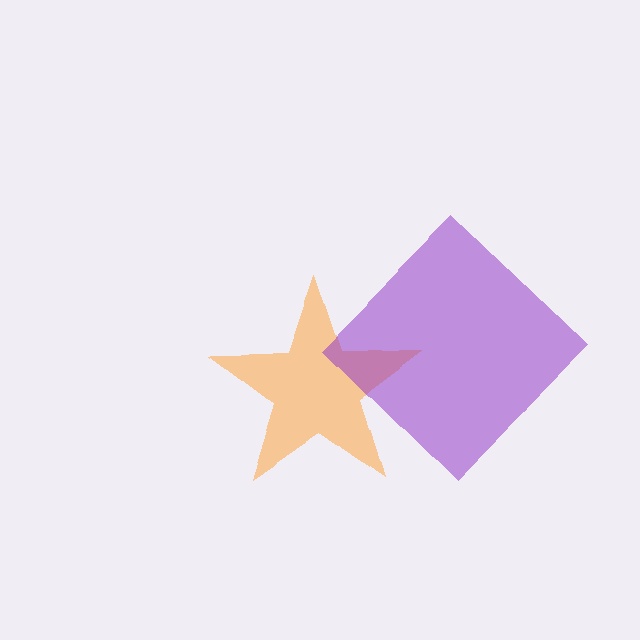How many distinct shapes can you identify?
There are 2 distinct shapes: an orange star, a purple diamond.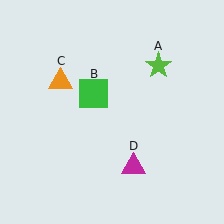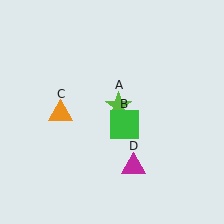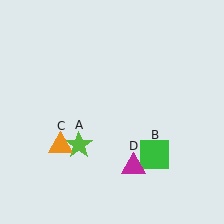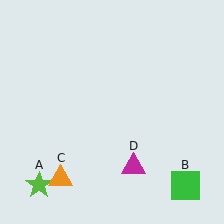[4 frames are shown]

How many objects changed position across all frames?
3 objects changed position: lime star (object A), green square (object B), orange triangle (object C).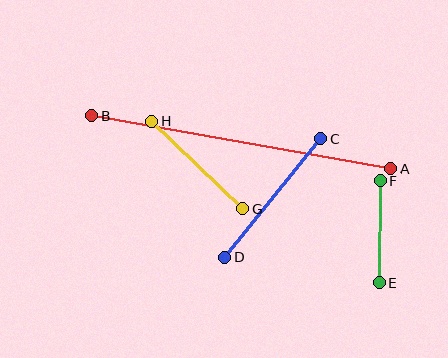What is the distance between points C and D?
The distance is approximately 152 pixels.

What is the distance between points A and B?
The distance is approximately 304 pixels.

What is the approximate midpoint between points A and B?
The midpoint is at approximately (241, 142) pixels.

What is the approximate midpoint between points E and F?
The midpoint is at approximately (380, 232) pixels.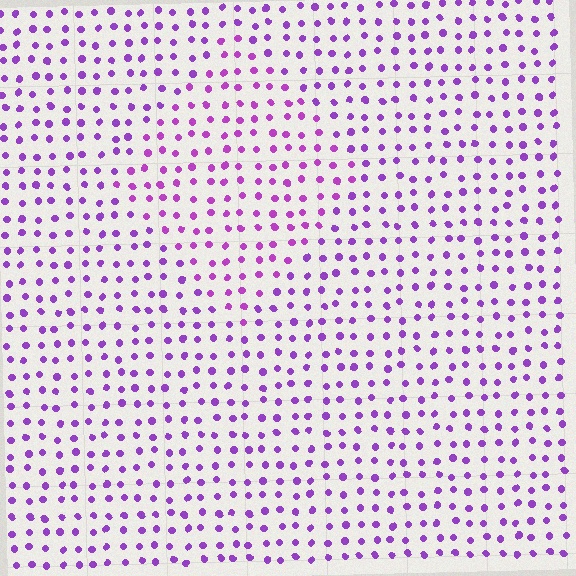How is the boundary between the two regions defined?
The boundary is defined purely by a slight shift in hue (about 18 degrees). Spacing, size, and orientation are identical on both sides.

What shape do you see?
I see a diamond.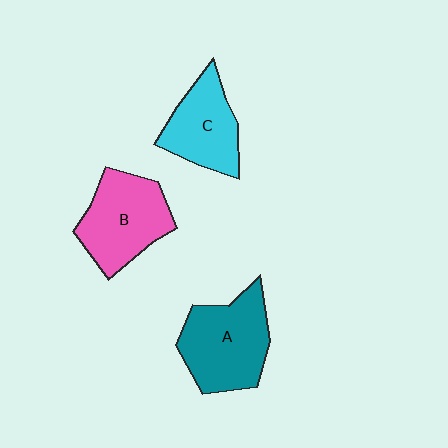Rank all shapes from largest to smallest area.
From largest to smallest: A (teal), B (pink), C (cyan).